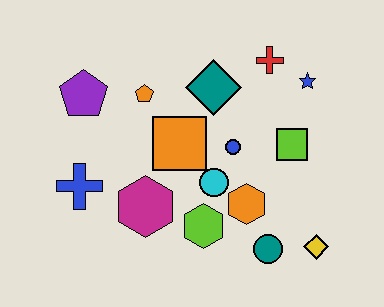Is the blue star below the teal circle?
No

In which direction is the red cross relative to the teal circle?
The red cross is above the teal circle.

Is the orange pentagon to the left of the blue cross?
No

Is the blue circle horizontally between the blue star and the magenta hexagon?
Yes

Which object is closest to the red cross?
The blue star is closest to the red cross.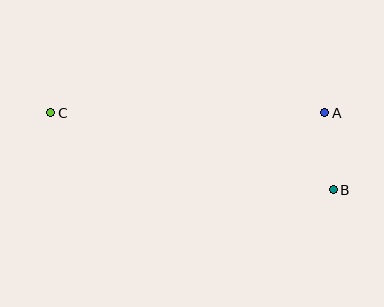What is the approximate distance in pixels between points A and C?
The distance between A and C is approximately 274 pixels.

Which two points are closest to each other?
Points A and B are closest to each other.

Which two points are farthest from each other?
Points B and C are farthest from each other.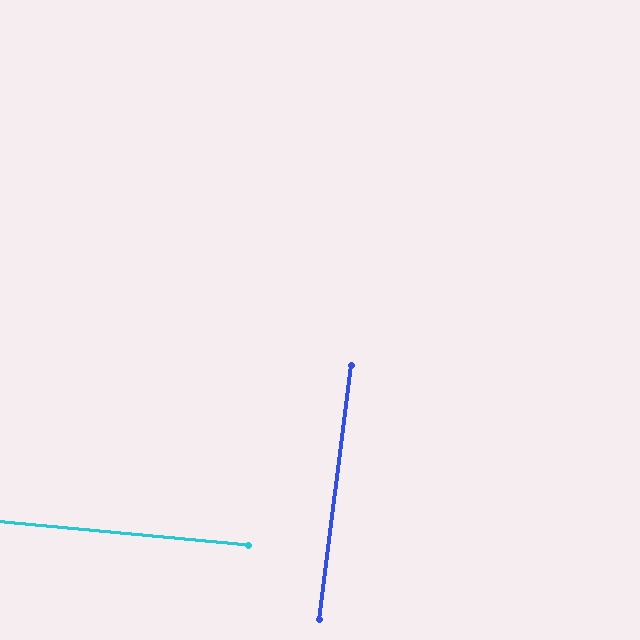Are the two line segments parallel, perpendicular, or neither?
Perpendicular — they meet at approximately 88°.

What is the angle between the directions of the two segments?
Approximately 88 degrees.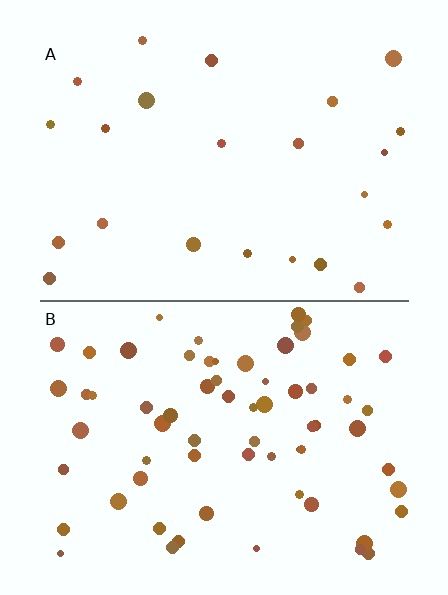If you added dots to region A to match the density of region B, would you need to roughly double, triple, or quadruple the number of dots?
Approximately triple.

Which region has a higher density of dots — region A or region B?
B (the bottom).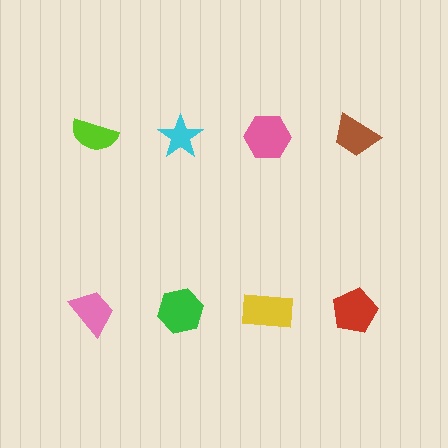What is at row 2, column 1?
A pink trapezoid.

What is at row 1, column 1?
A lime semicircle.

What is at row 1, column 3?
A pink hexagon.